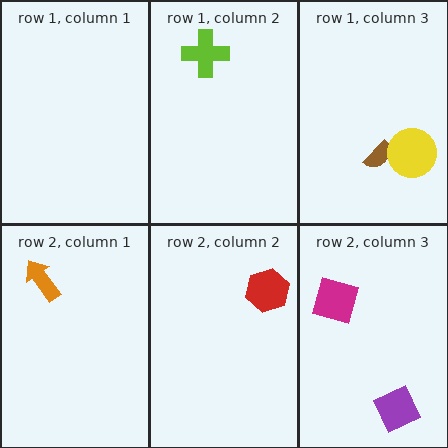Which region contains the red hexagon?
The row 2, column 2 region.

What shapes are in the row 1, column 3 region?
The brown semicircle, the yellow circle.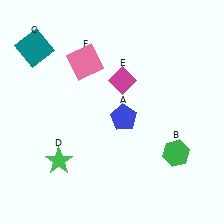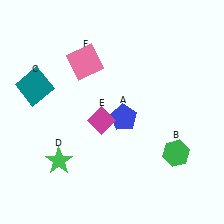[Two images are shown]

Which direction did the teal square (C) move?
The teal square (C) moved down.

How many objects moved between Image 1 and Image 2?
2 objects moved between the two images.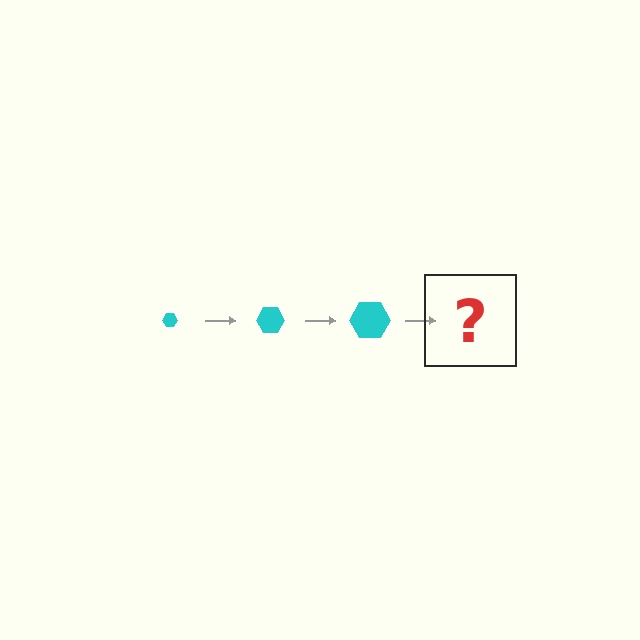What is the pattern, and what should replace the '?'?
The pattern is that the hexagon gets progressively larger each step. The '?' should be a cyan hexagon, larger than the previous one.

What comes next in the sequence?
The next element should be a cyan hexagon, larger than the previous one.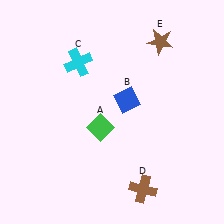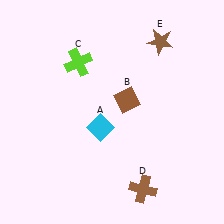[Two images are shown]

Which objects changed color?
A changed from green to cyan. B changed from blue to brown. C changed from cyan to lime.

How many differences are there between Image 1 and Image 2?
There are 3 differences between the two images.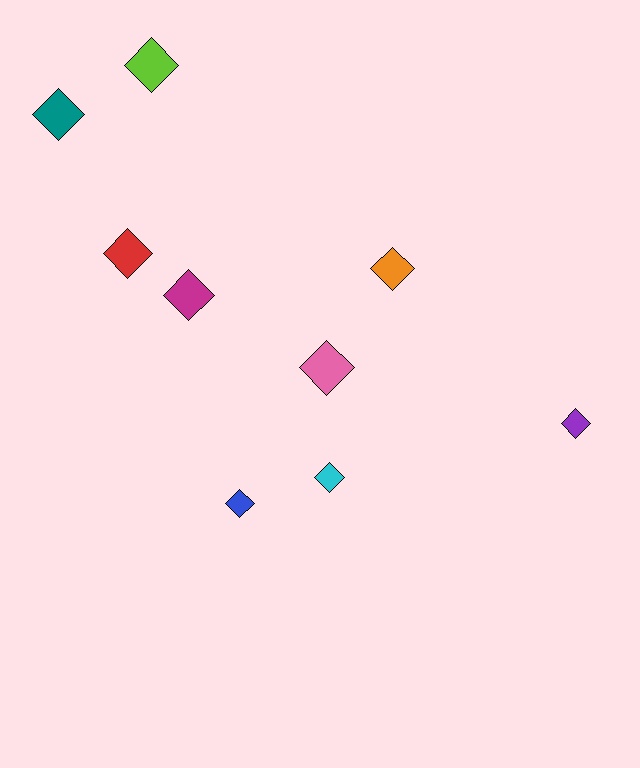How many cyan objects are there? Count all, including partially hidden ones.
There is 1 cyan object.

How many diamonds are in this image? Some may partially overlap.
There are 9 diamonds.